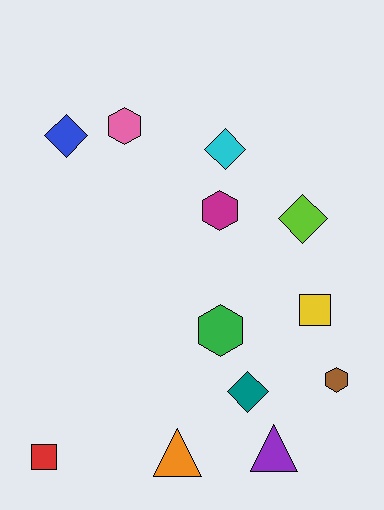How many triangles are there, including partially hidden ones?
There are 2 triangles.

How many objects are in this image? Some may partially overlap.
There are 12 objects.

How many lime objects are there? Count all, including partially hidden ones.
There is 1 lime object.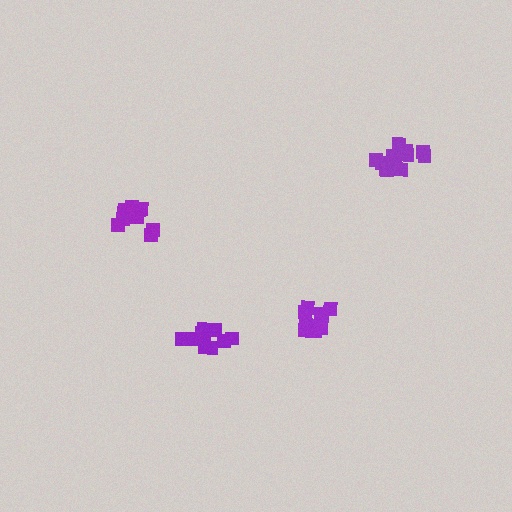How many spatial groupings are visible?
There are 4 spatial groupings.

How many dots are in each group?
Group 1: 12 dots, Group 2: 11 dots, Group 3: 10 dots, Group 4: 13 dots (46 total).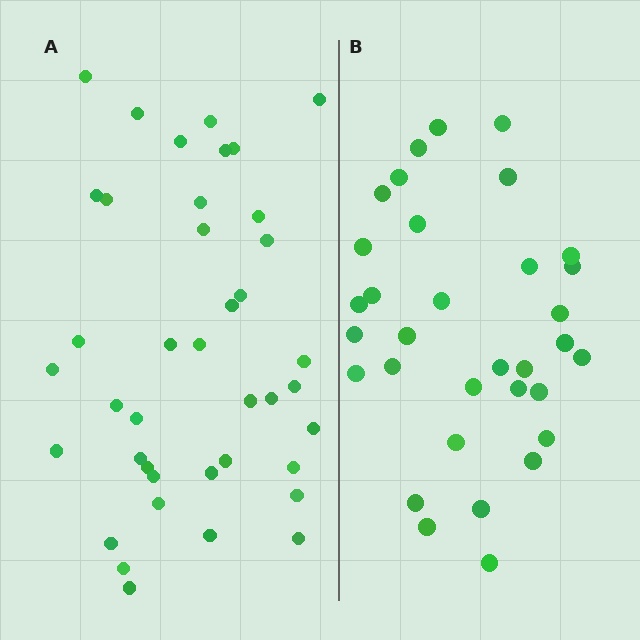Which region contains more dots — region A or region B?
Region A (the left region) has more dots.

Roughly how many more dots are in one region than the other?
Region A has roughly 8 or so more dots than region B.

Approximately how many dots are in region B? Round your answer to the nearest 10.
About 30 dots. (The exact count is 33, which rounds to 30.)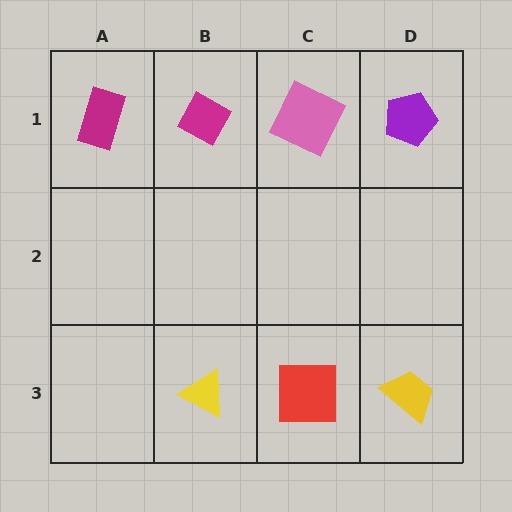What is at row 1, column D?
A purple pentagon.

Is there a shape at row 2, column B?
No, that cell is empty.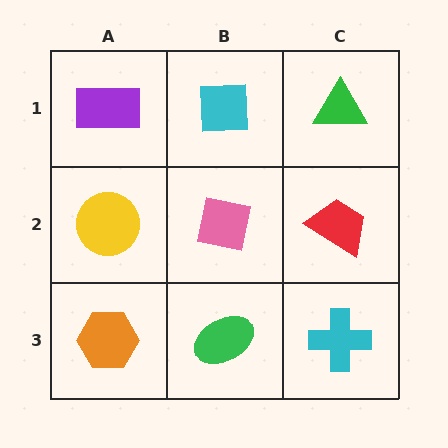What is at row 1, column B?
A cyan square.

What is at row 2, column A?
A yellow circle.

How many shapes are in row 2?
3 shapes.